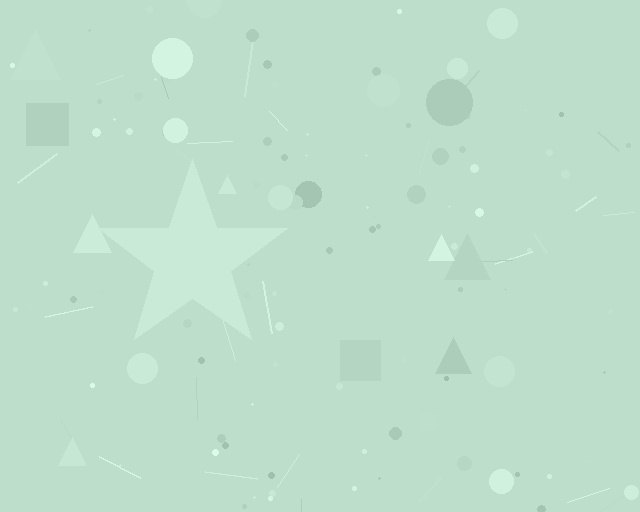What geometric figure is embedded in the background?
A star is embedded in the background.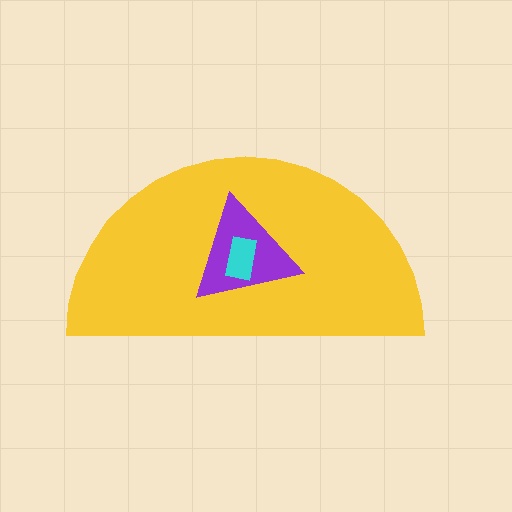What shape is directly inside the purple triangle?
The cyan rectangle.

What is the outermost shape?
The yellow semicircle.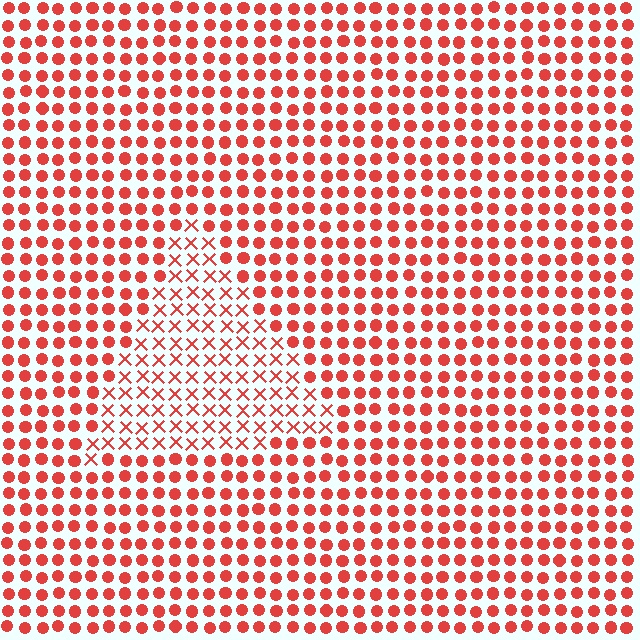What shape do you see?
I see a triangle.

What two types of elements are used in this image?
The image uses X marks inside the triangle region and circles outside it.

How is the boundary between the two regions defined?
The boundary is defined by a change in element shape: X marks inside vs. circles outside. All elements share the same color and spacing.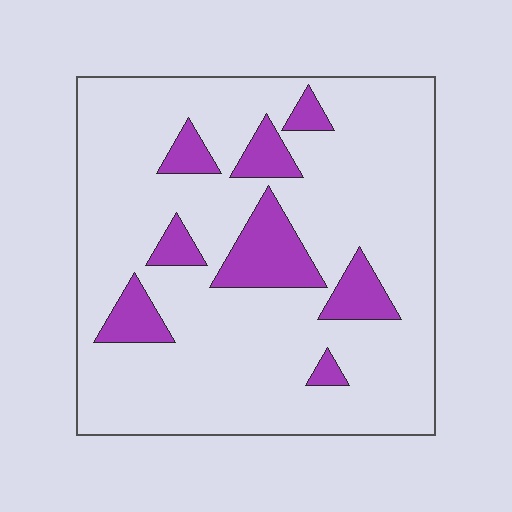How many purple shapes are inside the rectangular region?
8.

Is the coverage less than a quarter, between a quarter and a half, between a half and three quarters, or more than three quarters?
Less than a quarter.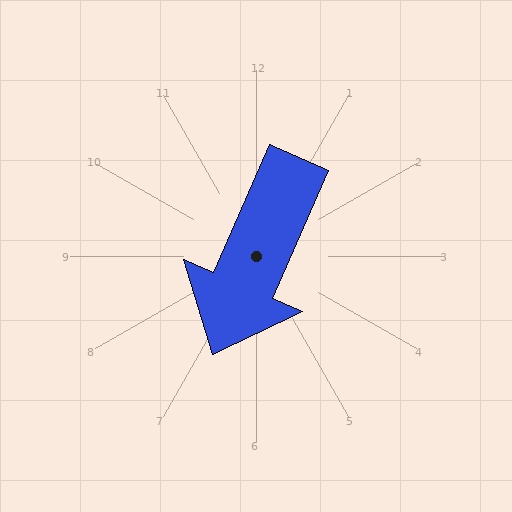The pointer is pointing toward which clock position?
Roughly 7 o'clock.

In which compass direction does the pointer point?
Southwest.